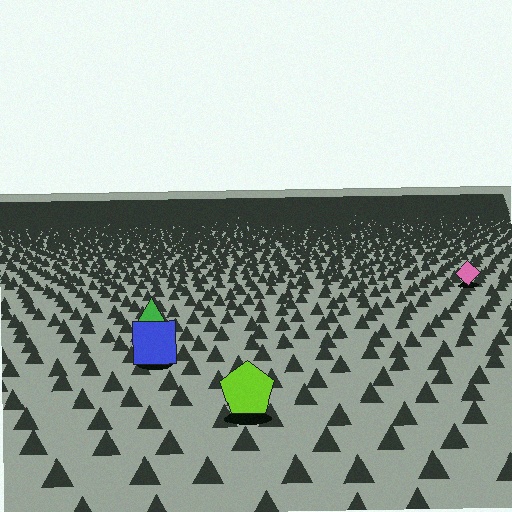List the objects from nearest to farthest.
From nearest to farthest: the lime pentagon, the blue square, the green triangle, the pink diamond.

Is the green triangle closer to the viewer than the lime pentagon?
No. The lime pentagon is closer — you can tell from the texture gradient: the ground texture is coarser near it.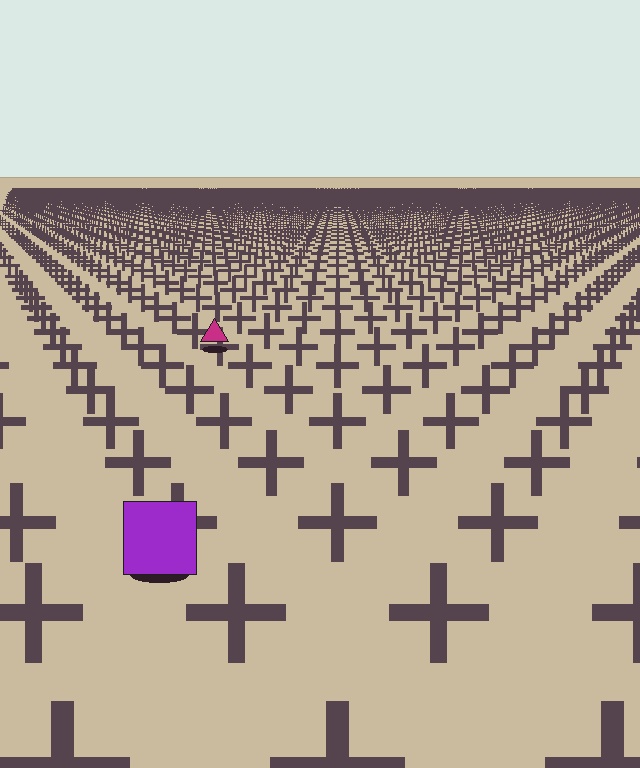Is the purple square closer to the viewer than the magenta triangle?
Yes. The purple square is closer — you can tell from the texture gradient: the ground texture is coarser near it.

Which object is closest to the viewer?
The purple square is closest. The texture marks near it are larger and more spread out.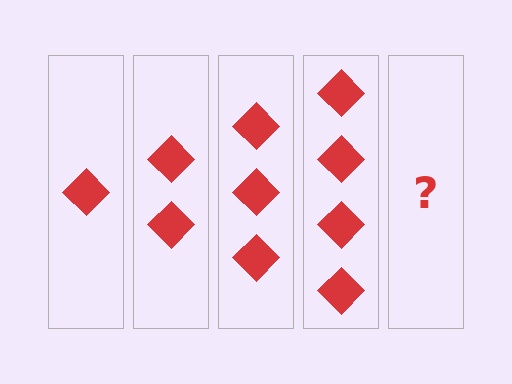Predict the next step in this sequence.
The next step is 5 diamonds.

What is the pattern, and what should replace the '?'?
The pattern is that each step adds one more diamond. The '?' should be 5 diamonds.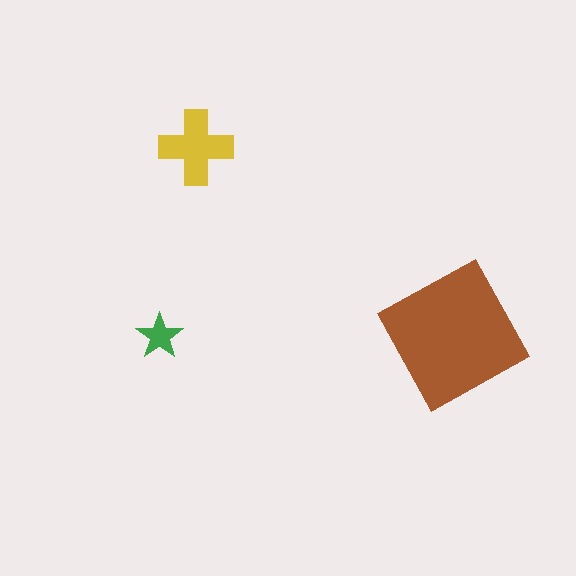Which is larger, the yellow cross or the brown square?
The brown square.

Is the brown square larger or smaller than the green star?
Larger.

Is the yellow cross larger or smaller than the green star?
Larger.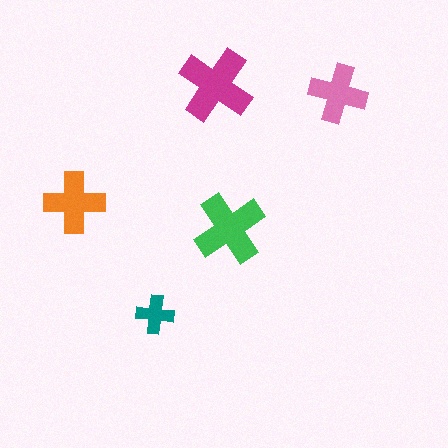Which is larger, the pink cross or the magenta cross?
The magenta one.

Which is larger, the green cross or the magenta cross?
The magenta one.